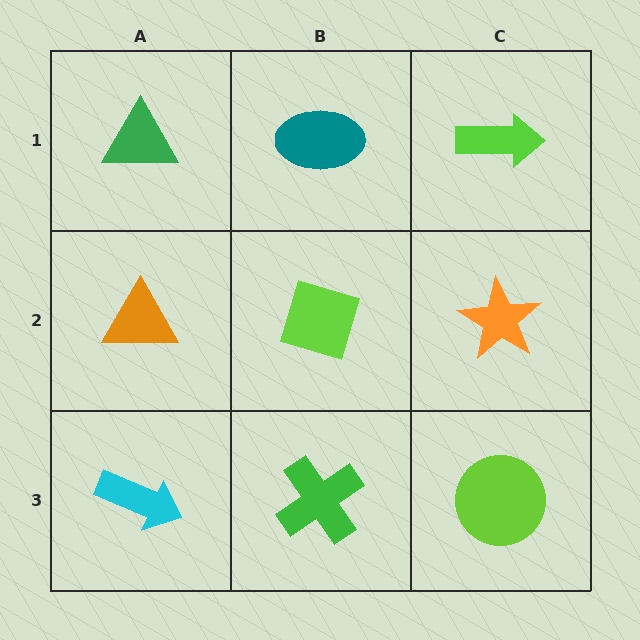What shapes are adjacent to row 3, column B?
A lime diamond (row 2, column B), a cyan arrow (row 3, column A), a lime circle (row 3, column C).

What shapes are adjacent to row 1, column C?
An orange star (row 2, column C), a teal ellipse (row 1, column B).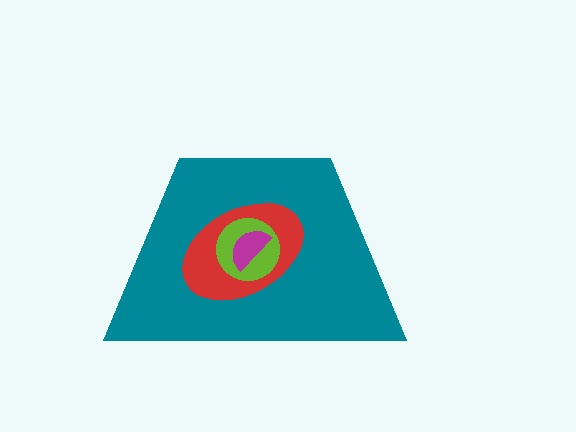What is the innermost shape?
The magenta semicircle.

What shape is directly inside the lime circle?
The magenta semicircle.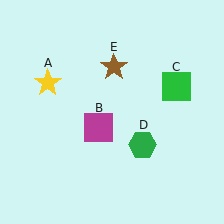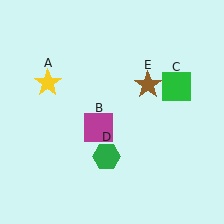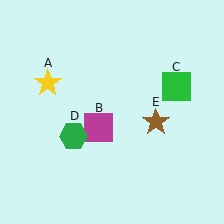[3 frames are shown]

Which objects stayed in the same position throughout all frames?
Yellow star (object A) and magenta square (object B) and green square (object C) remained stationary.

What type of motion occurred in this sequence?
The green hexagon (object D), brown star (object E) rotated clockwise around the center of the scene.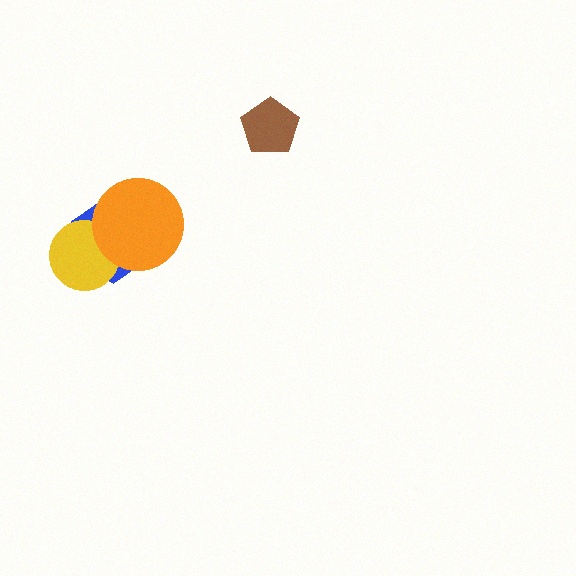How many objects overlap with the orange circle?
2 objects overlap with the orange circle.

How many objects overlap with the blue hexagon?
2 objects overlap with the blue hexagon.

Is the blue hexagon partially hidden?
Yes, it is partially covered by another shape.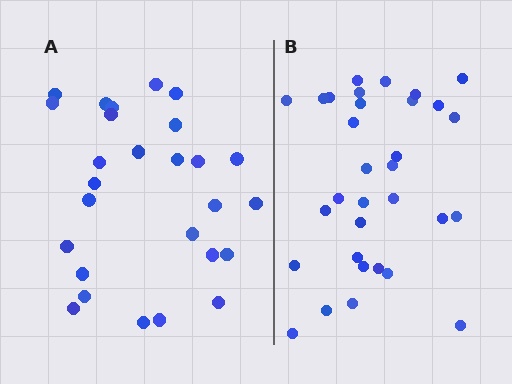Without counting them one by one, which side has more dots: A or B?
Region B (the right region) has more dots.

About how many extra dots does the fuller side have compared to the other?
Region B has about 5 more dots than region A.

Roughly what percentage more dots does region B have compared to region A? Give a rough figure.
About 20% more.